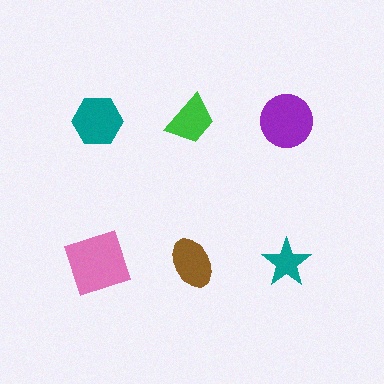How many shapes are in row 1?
3 shapes.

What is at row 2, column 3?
A teal star.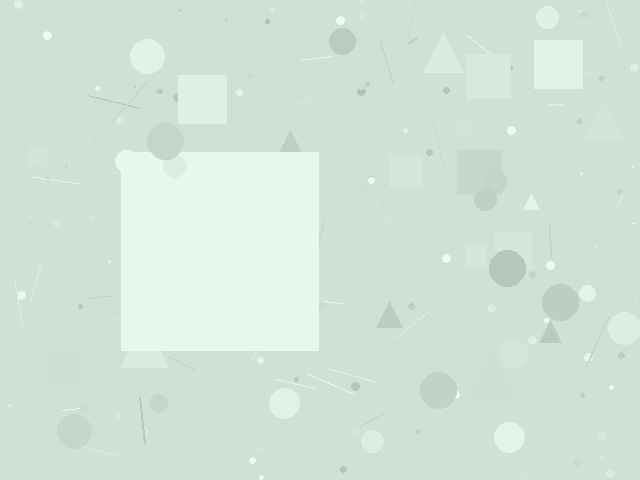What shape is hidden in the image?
A square is hidden in the image.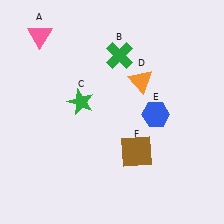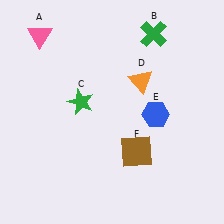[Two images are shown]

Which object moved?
The green cross (B) moved right.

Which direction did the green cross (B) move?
The green cross (B) moved right.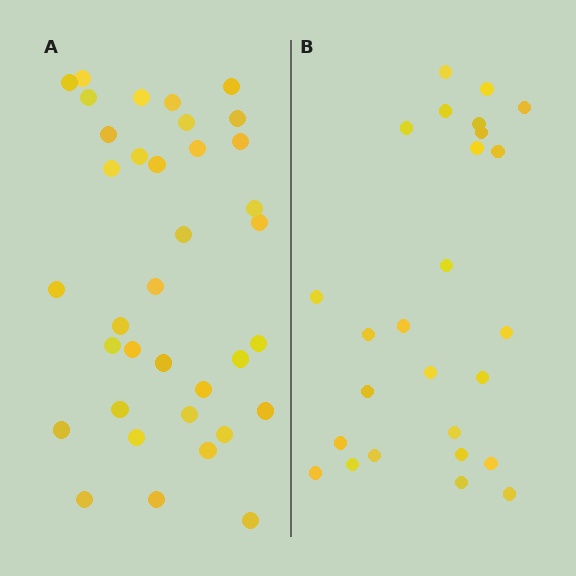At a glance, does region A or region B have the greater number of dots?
Region A (the left region) has more dots.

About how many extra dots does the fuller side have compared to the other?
Region A has roughly 10 or so more dots than region B.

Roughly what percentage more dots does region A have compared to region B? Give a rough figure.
About 40% more.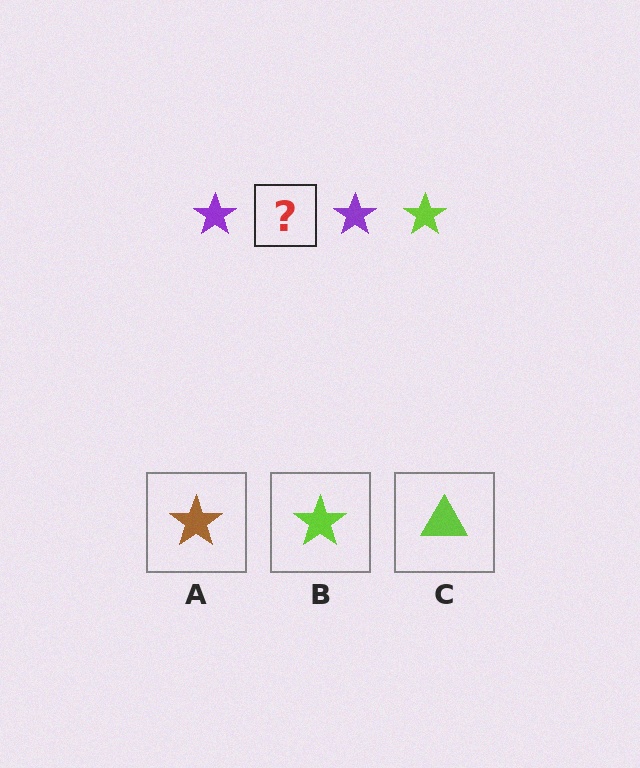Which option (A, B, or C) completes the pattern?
B.